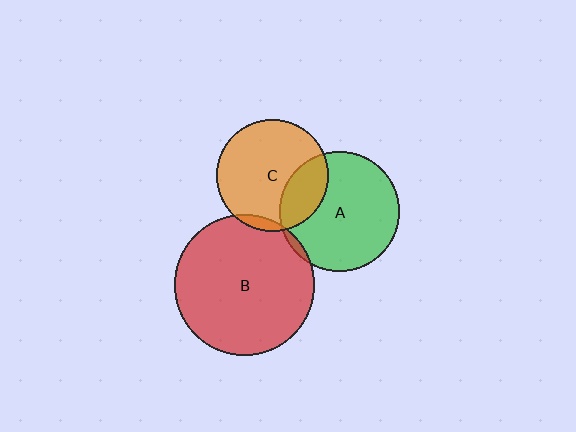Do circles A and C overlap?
Yes.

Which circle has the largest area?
Circle B (red).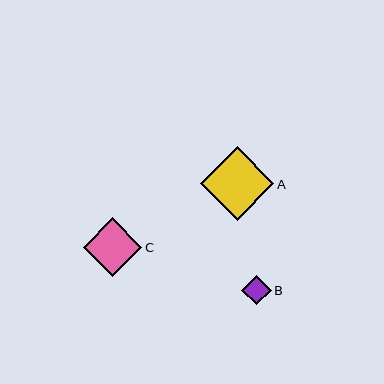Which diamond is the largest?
Diamond A is the largest with a size of approximately 74 pixels.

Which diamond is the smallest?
Diamond B is the smallest with a size of approximately 29 pixels.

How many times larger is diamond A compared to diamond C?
Diamond A is approximately 1.3 times the size of diamond C.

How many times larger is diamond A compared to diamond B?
Diamond A is approximately 2.5 times the size of diamond B.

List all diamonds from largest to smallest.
From largest to smallest: A, C, B.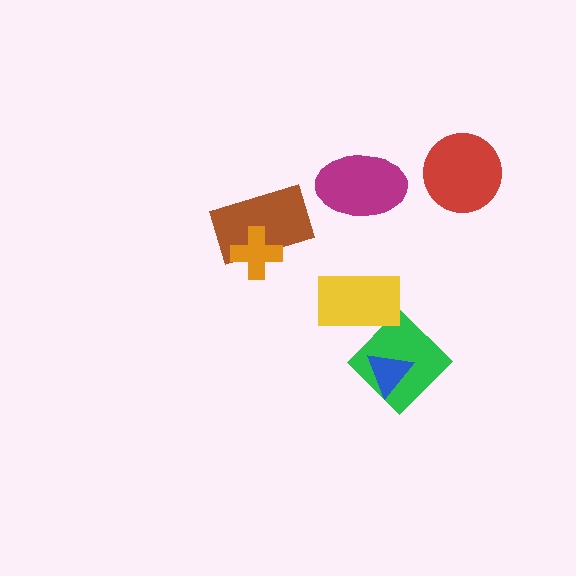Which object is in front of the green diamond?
The blue triangle is in front of the green diamond.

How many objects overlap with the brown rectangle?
1 object overlaps with the brown rectangle.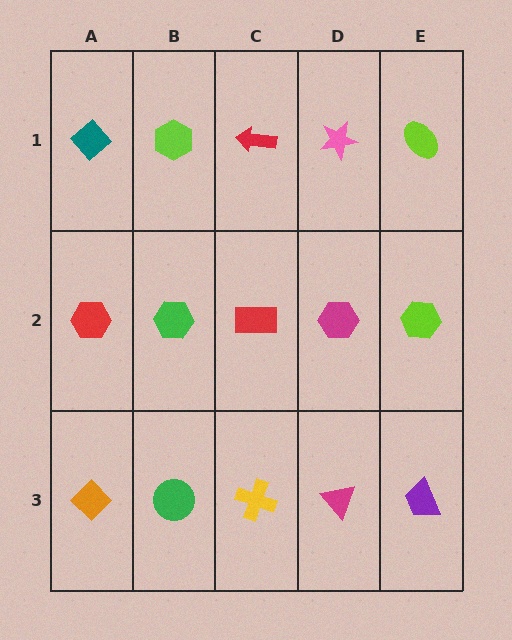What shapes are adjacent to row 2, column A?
A teal diamond (row 1, column A), an orange diamond (row 3, column A), a green hexagon (row 2, column B).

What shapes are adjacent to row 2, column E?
A lime ellipse (row 1, column E), a purple trapezoid (row 3, column E), a magenta hexagon (row 2, column D).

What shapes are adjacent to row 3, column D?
A magenta hexagon (row 2, column D), a yellow cross (row 3, column C), a purple trapezoid (row 3, column E).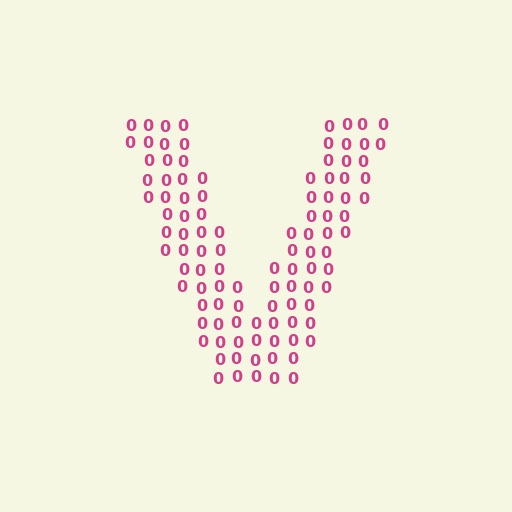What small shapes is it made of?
It is made of small digit 0's.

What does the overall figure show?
The overall figure shows the letter V.